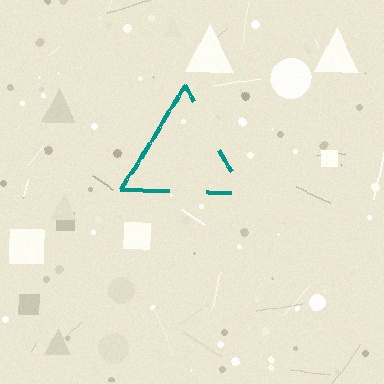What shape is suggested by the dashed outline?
The dashed outline suggests a triangle.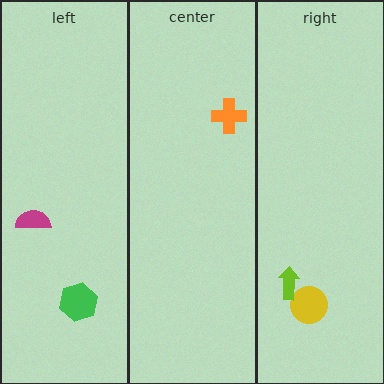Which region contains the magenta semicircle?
The left region.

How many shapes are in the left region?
2.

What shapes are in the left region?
The green hexagon, the magenta semicircle.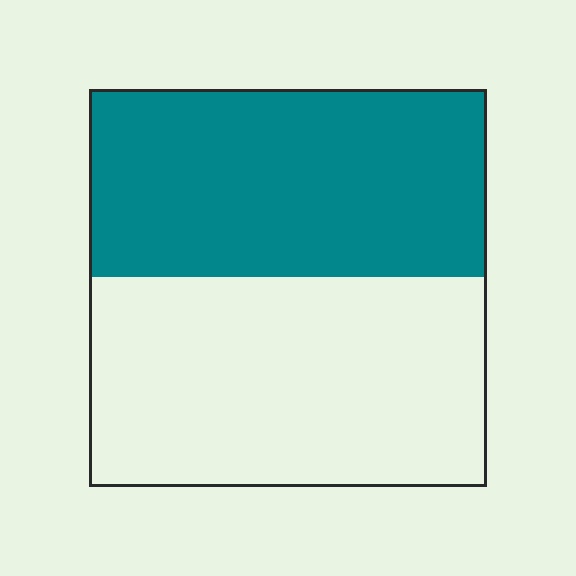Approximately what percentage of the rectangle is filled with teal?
Approximately 45%.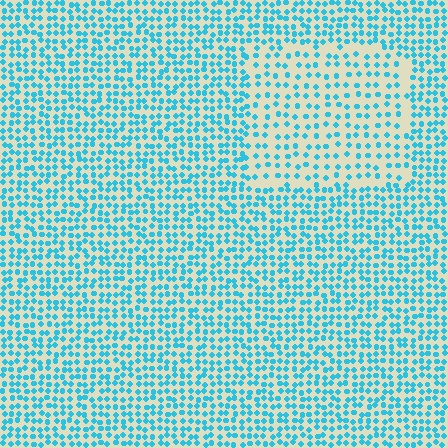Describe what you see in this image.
The image contains small cyan elements arranged at two different densities. A rectangle-shaped region is visible where the elements are less densely packed than the surrounding area.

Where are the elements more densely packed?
The elements are more densely packed outside the rectangle boundary.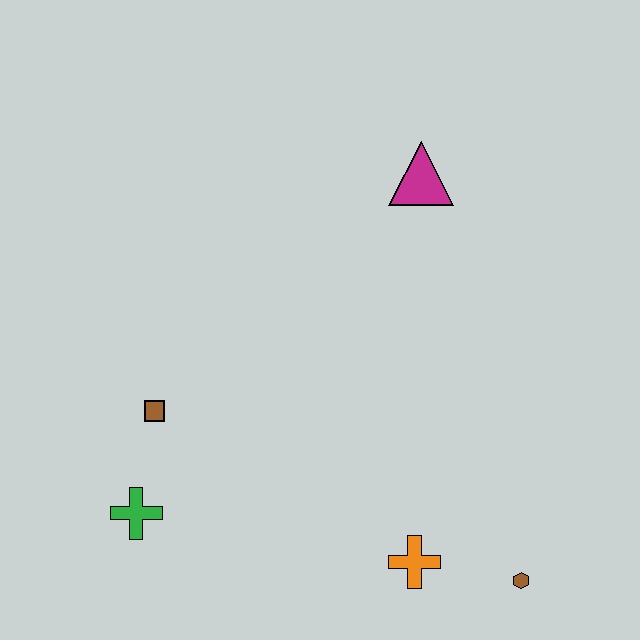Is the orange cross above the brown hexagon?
Yes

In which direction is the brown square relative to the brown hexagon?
The brown square is to the left of the brown hexagon.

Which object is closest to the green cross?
The brown square is closest to the green cross.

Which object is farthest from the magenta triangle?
The green cross is farthest from the magenta triangle.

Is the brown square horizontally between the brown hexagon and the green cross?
Yes